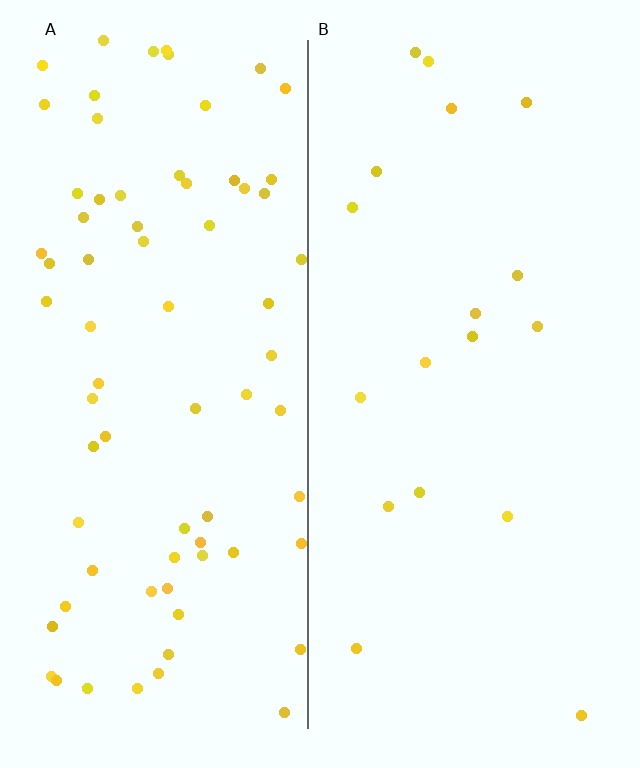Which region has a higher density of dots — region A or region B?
A (the left).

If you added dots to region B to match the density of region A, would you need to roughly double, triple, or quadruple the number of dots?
Approximately quadruple.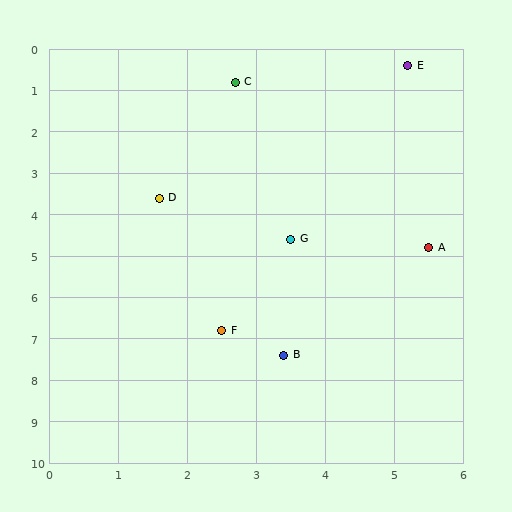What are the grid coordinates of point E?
Point E is at approximately (5.2, 0.4).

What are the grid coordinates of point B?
Point B is at approximately (3.4, 7.4).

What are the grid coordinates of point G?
Point G is at approximately (3.5, 4.6).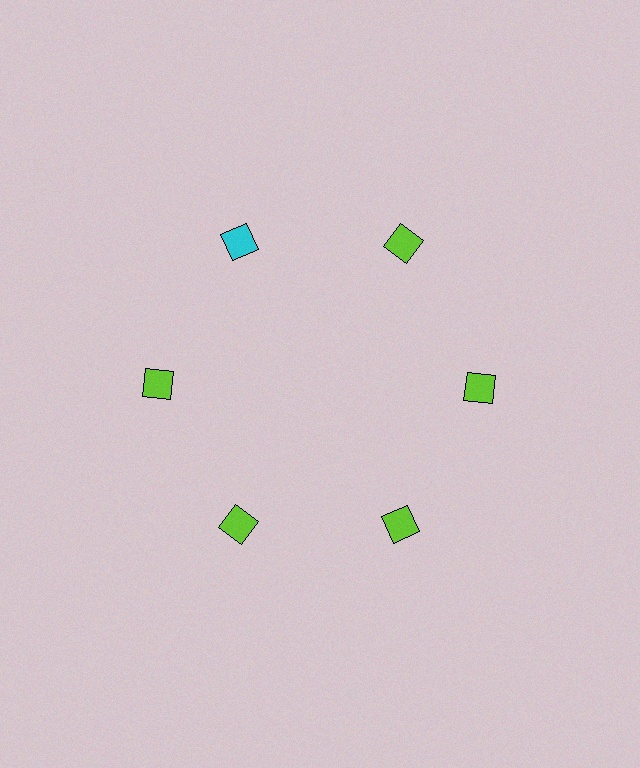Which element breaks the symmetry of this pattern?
The cyan diamond at roughly the 11 o'clock position breaks the symmetry. All other shapes are lime diamonds.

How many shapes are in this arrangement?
There are 6 shapes arranged in a ring pattern.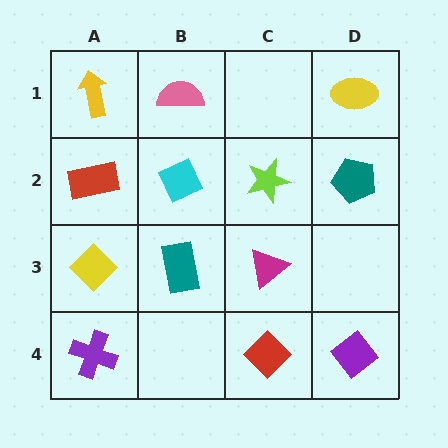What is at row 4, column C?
A red diamond.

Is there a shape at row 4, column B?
No, that cell is empty.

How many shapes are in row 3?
3 shapes.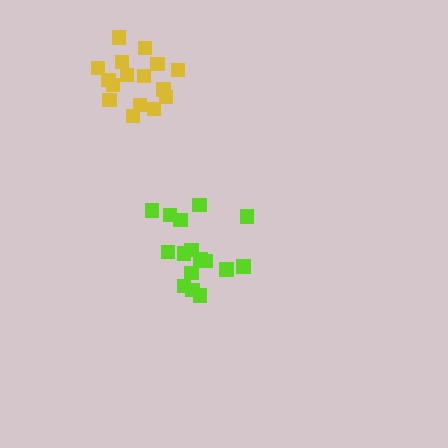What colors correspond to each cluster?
The clusters are colored: lime, yellow.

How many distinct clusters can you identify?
There are 2 distinct clusters.